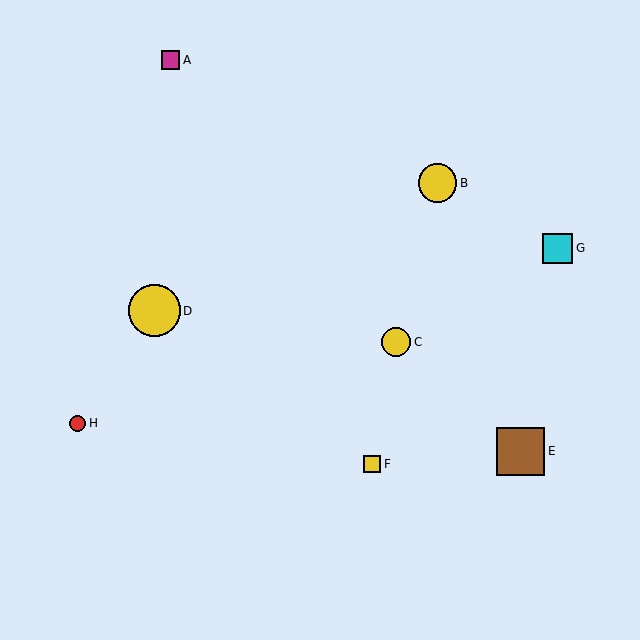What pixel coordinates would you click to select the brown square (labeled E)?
Click at (521, 451) to select the brown square E.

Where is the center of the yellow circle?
The center of the yellow circle is at (155, 311).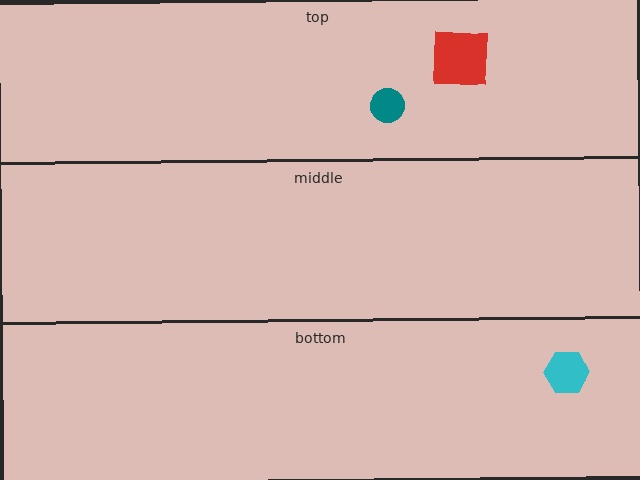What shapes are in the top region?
The teal circle, the red square.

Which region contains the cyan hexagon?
The bottom region.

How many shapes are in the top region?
2.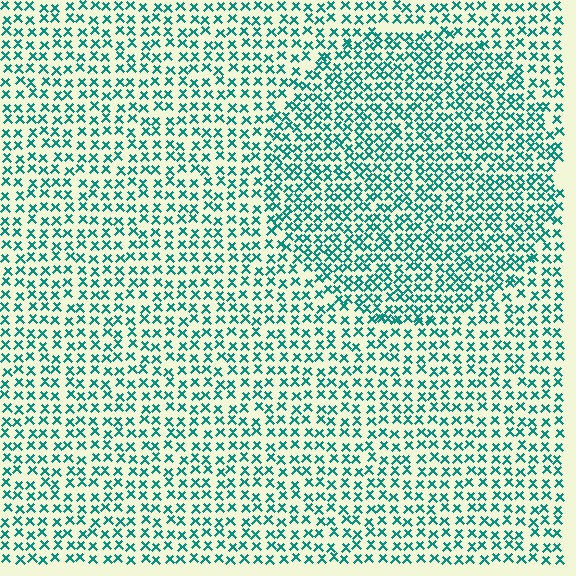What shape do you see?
I see a circle.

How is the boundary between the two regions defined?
The boundary is defined by a change in element density (approximately 1.5x ratio). All elements are the same color, size, and shape.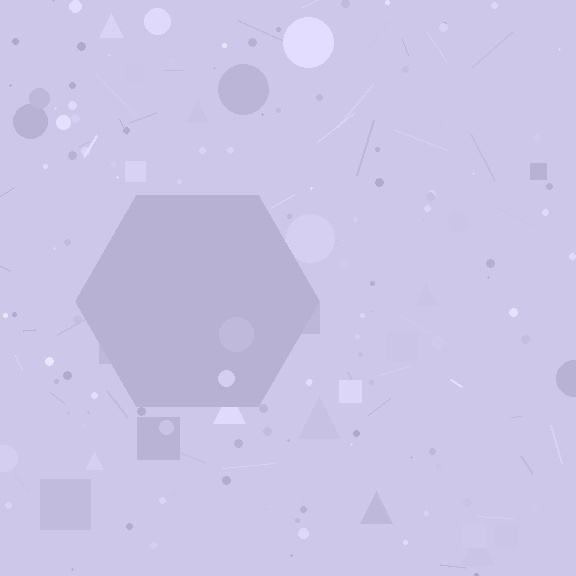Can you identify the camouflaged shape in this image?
The camouflaged shape is a hexagon.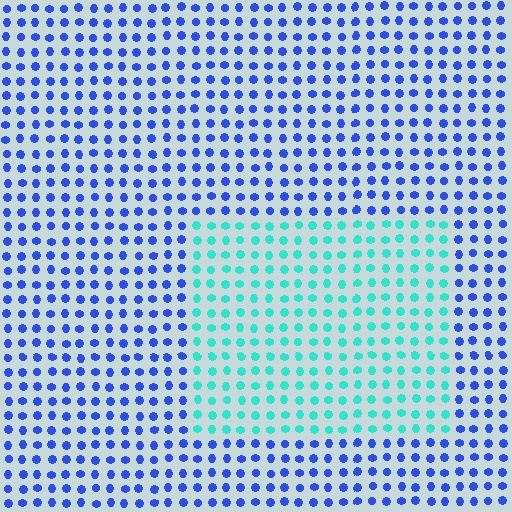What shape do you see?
I see a rectangle.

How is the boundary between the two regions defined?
The boundary is defined purely by a slight shift in hue (about 55 degrees). Spacing, size, and orientation are identical on both sides.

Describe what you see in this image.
The image is filled with small blue elements in a uniform arrangement. A rectangle-shaped region is visible where the elements are tinted to a slightly different hue, forming a subtle color boundary.